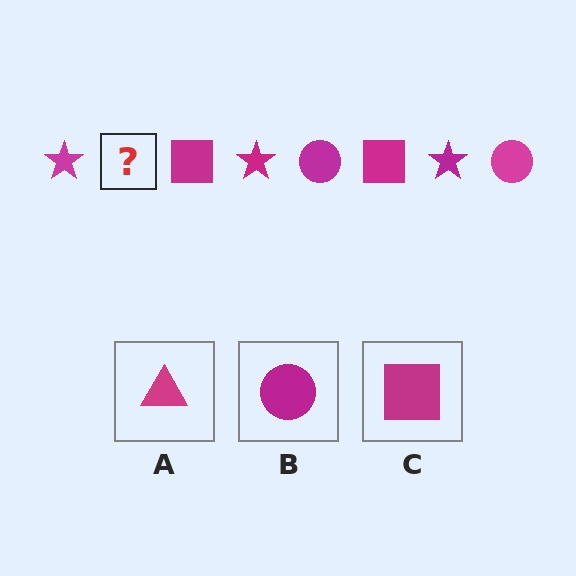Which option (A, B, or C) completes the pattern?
B.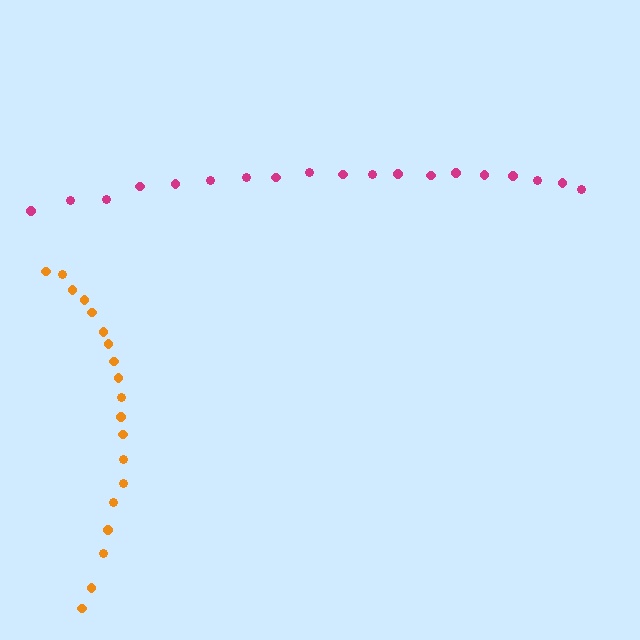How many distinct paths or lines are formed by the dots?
There are 2 distinct paths.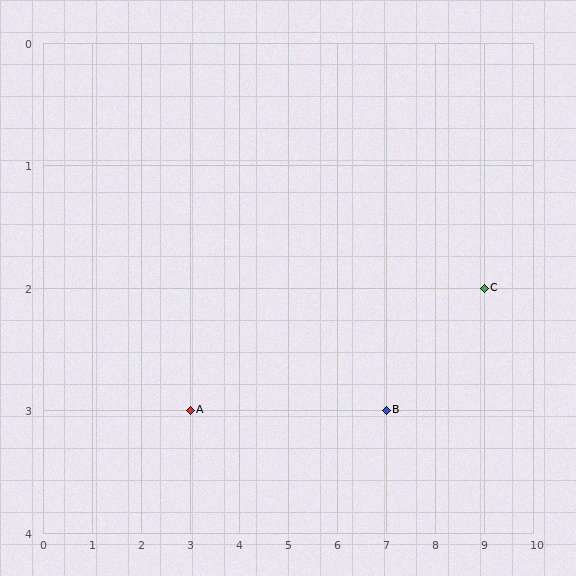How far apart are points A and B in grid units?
Points A and B are 4 columns apart.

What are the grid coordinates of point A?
Point A is at grid coordinates (3, 3).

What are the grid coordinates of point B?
Point B is at grid coordinates (7, 3).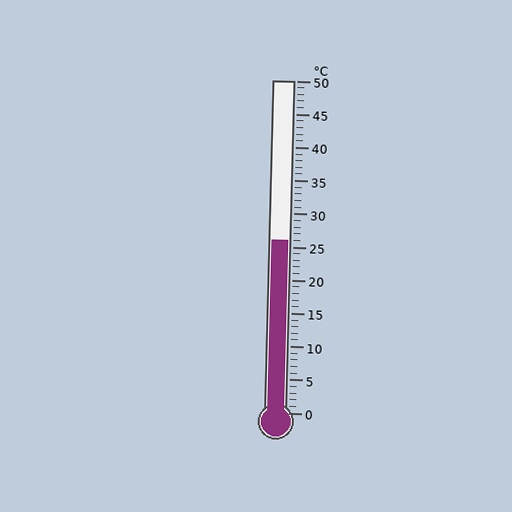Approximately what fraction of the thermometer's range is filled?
The thermometer is filled to approximately 50% of its range.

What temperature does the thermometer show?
The thermometer shows approximately 26°C.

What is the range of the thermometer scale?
The thermometer scale ranges from 0°C to 50°C.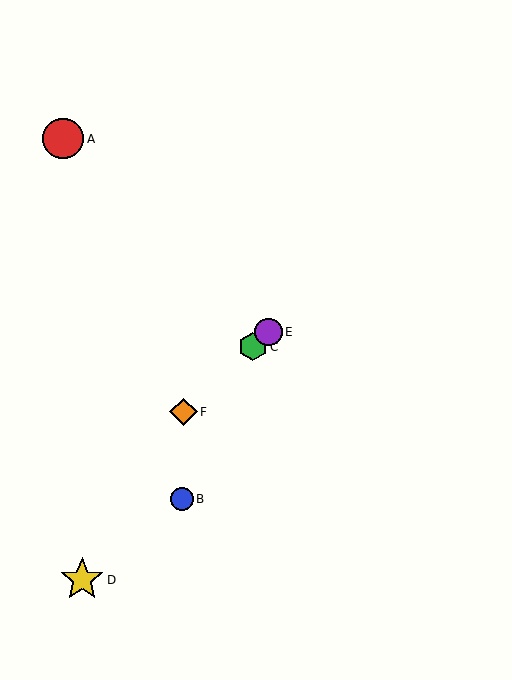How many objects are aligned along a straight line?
3 objects (C, E, F) are aligned along a straight line.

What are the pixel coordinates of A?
Object A is at (63, 139).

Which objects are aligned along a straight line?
Objects C, E, F are aligned along a straight line.